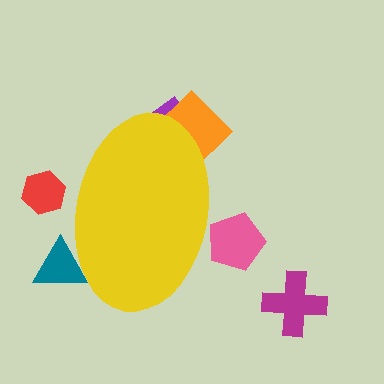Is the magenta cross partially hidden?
No, the magenta cross is fully visible.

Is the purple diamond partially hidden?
Yes, the purple diamond is partially hidden behind the yellow ellipse.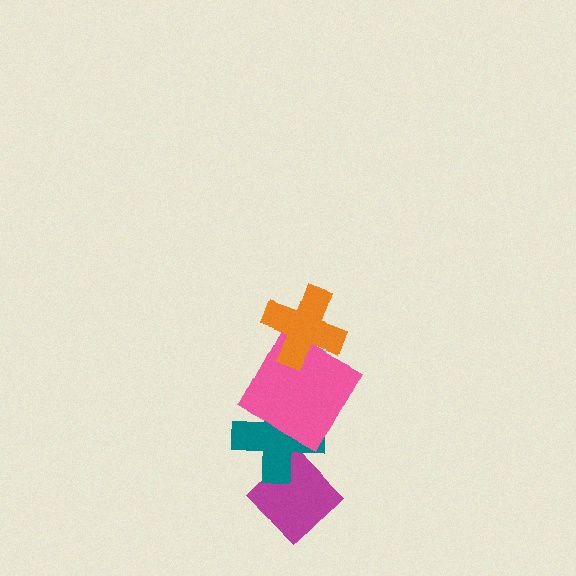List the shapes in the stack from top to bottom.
From top to bottom: the orange cross, the pink square, the teal cross, the magenta diamond.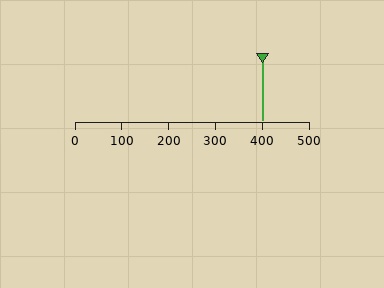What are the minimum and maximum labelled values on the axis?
The axis runs from 0 to 500.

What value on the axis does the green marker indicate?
The marker indicates approximately 400.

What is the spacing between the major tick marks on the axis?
The major ticks are spaced 100 apart.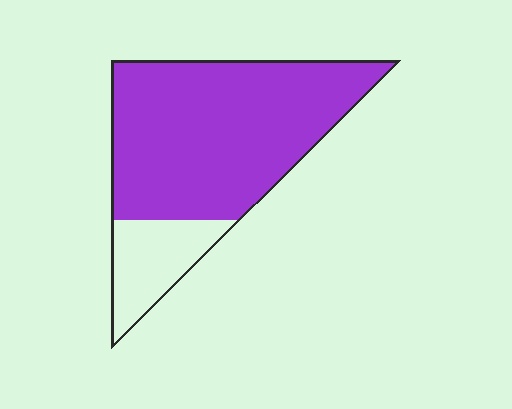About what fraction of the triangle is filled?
About four fifths (4/5).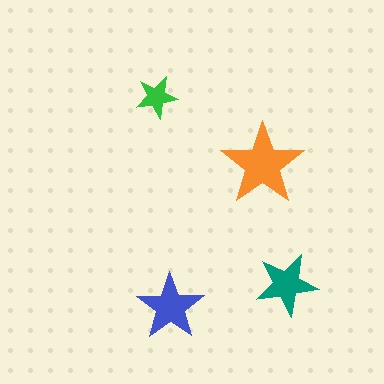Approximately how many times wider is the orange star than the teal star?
About 1.5 times wider.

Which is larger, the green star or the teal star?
The teal one.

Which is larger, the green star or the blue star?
The blue one.